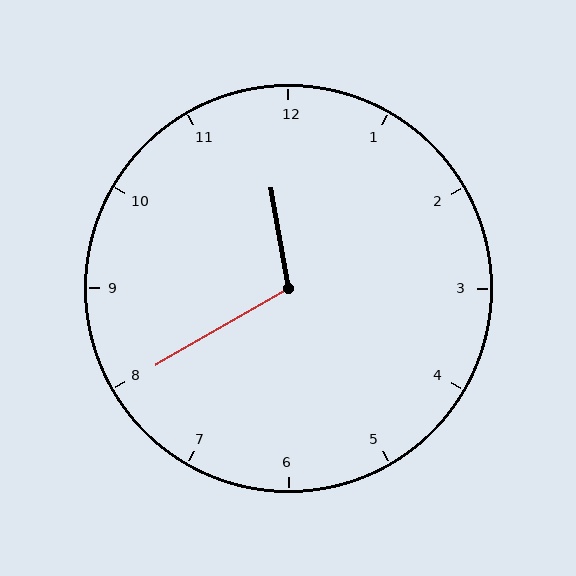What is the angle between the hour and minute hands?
Approximately 110 degrees.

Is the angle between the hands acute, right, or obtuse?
It is obtuse.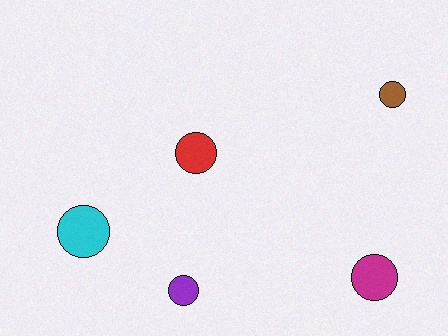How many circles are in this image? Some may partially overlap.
There are 5 circles.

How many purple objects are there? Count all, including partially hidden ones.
There is 1 purple object.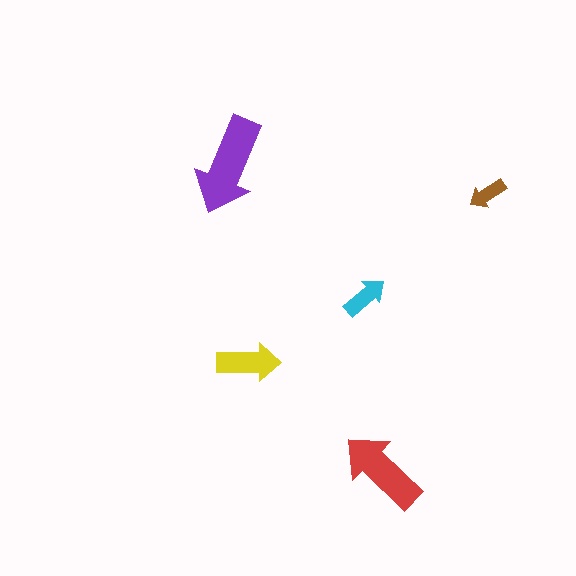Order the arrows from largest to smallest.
the purple one, the red one, the yellow one, the cyan one, the brown one.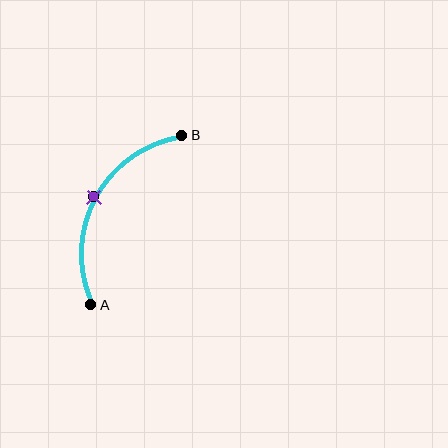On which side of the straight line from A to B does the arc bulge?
The arc bulges to the left of the straight line connecting A and B.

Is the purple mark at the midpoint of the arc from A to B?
Yes. The purple mark lies on the arc at equal arc-length from both A and B — it is the arc midpoint.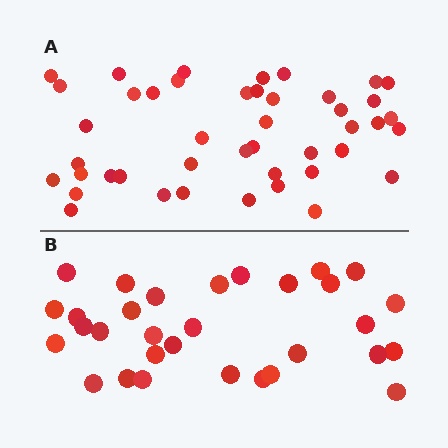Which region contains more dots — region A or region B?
Region A (the top region) has more dots.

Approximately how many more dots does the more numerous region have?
Region A has approximately 15 more dots than region B.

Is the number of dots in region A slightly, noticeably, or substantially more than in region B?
Region A has noticeably more, but not dramatically so. The ratio is roughly 1.4 to 1.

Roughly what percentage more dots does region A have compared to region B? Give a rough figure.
About 40% more.